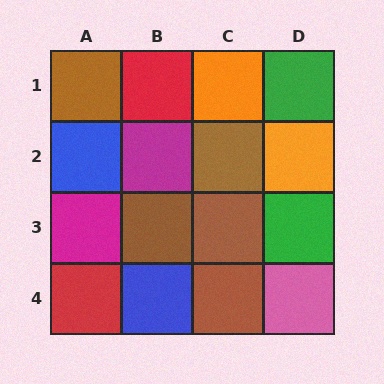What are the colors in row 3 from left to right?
Magenta, brown, brown, green.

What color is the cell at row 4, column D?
Pink.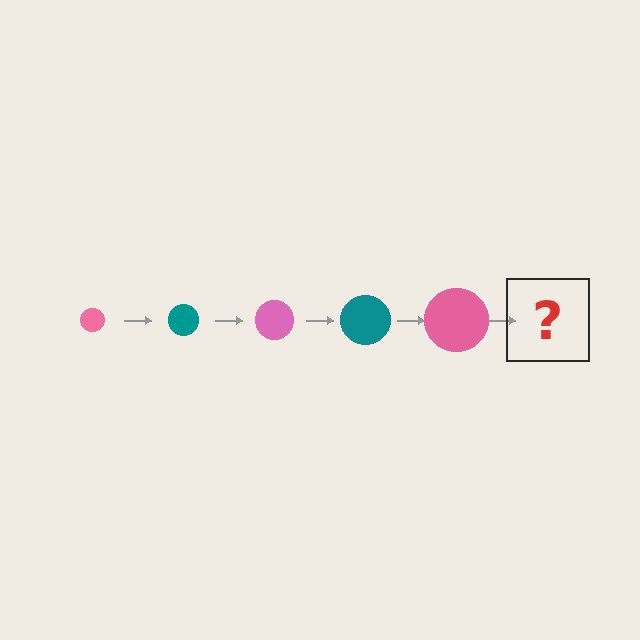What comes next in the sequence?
The next element should be a teal circle, larger than the previous one.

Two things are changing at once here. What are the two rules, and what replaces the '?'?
The two rules are that the circle grows larger each step and the color cycles through pink and teal. The '?' should be a teal circle, larger than the previous one.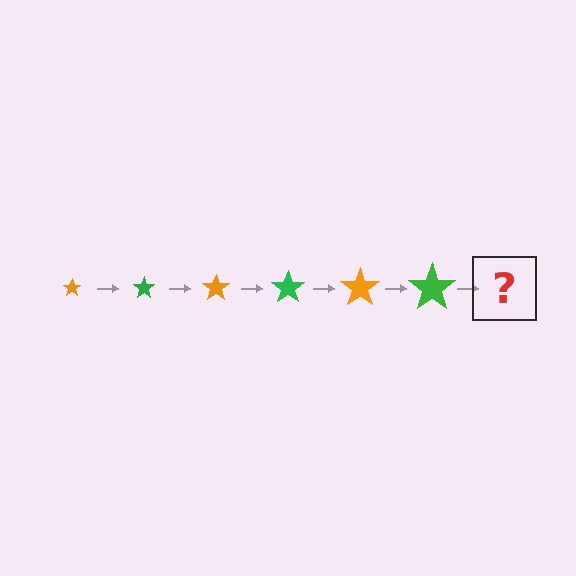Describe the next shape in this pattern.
It should be an orange star, larger than the previous one.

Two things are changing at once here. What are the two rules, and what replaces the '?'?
The two rules are that the star grows larger each step and the color cycles through orange and green. The '?' should be an orange star, larger than the previous one.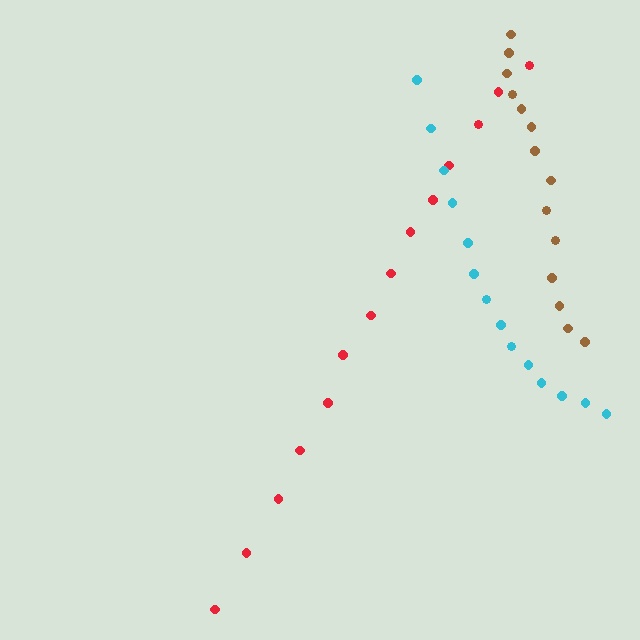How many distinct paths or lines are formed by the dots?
There are 3 distinct paths.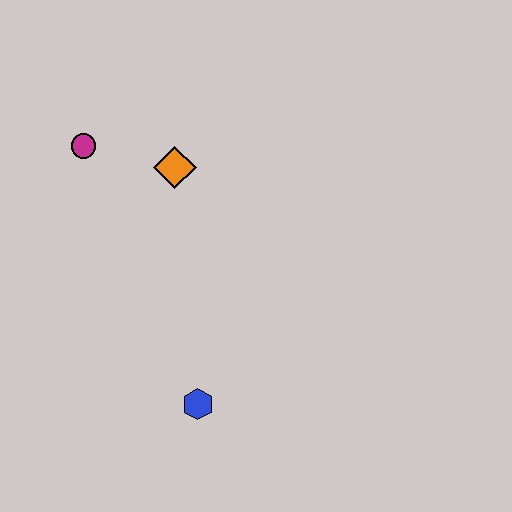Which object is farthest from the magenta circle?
The blue hexagon is farthest from the magenta circle.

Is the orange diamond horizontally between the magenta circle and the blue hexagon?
Yes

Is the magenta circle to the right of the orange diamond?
No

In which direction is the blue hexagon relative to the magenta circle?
The blue hexagon is below the magenta circle.